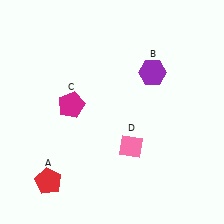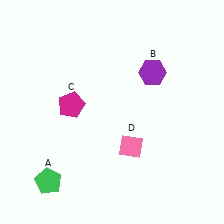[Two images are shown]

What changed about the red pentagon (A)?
In Image 1, A is red. In Image 2, it changed to green.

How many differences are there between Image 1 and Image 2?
There is 1 difference between the two images.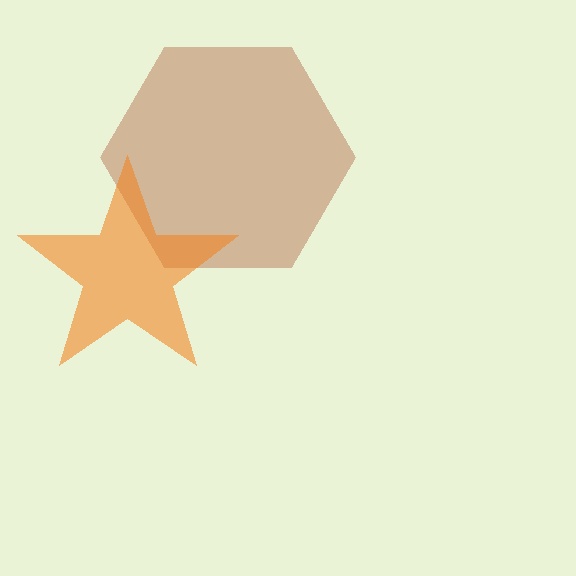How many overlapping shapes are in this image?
There are 2 overlapping shapes in the image.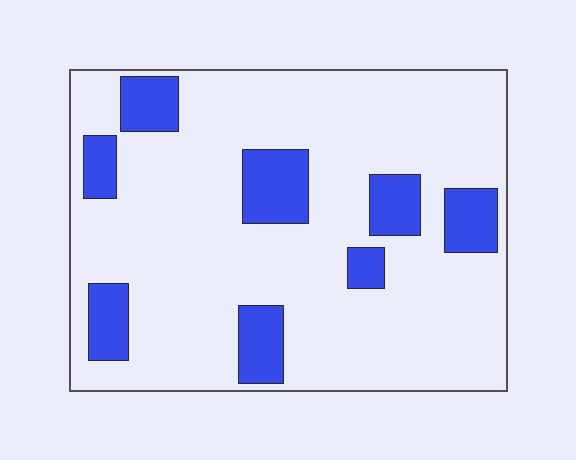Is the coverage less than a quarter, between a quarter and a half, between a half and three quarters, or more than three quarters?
Less than a quarter.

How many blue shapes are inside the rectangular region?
8.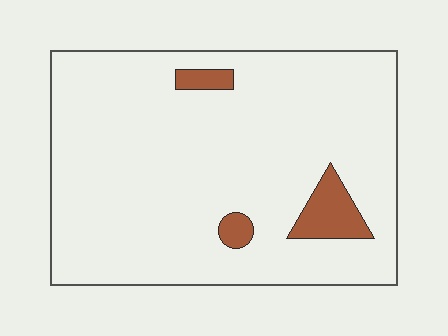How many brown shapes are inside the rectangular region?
3.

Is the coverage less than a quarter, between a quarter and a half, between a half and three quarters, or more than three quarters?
Less than a quarter.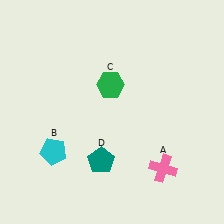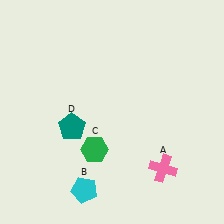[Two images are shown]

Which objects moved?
The objects that moved are: the cyan pentagon (B), the green hexagon (C), the teal pentagon (D).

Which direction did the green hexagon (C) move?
The green hexagon (C) moved down.